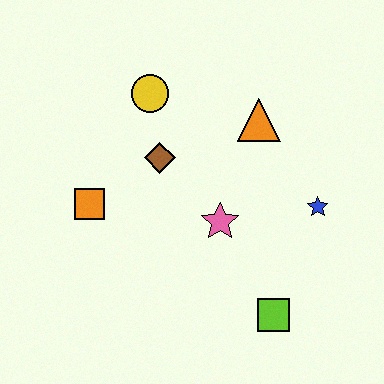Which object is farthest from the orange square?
The blue star is farthest from the orange square.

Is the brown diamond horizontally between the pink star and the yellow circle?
Yes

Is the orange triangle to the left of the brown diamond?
No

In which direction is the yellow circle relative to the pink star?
The yellow circle is above the pink star.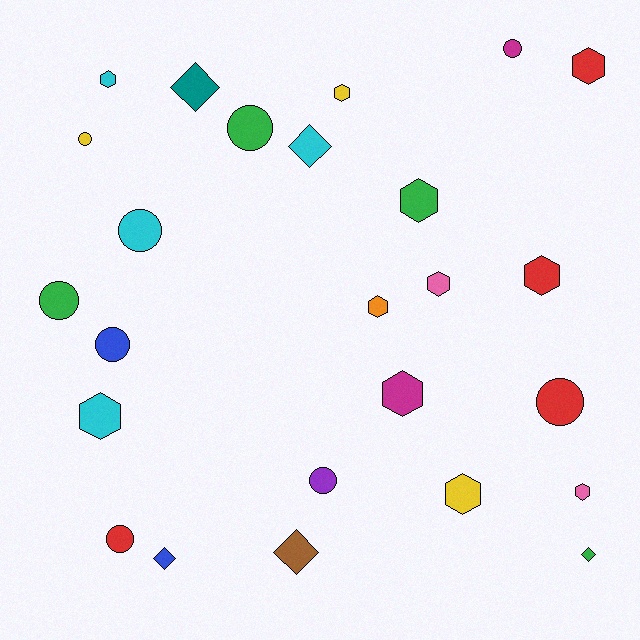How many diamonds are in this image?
There are 5 diamonds.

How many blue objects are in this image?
There are 2 blue objects.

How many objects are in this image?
There are 25 objects.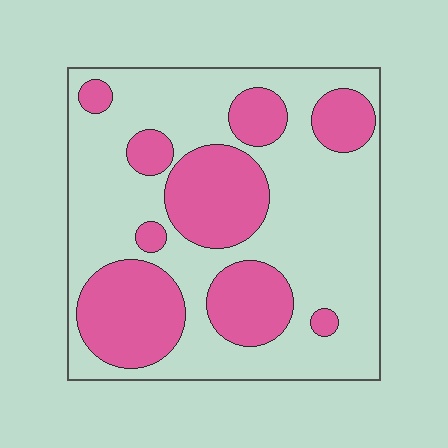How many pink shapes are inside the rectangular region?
9.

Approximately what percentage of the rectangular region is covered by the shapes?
Approximately 35%.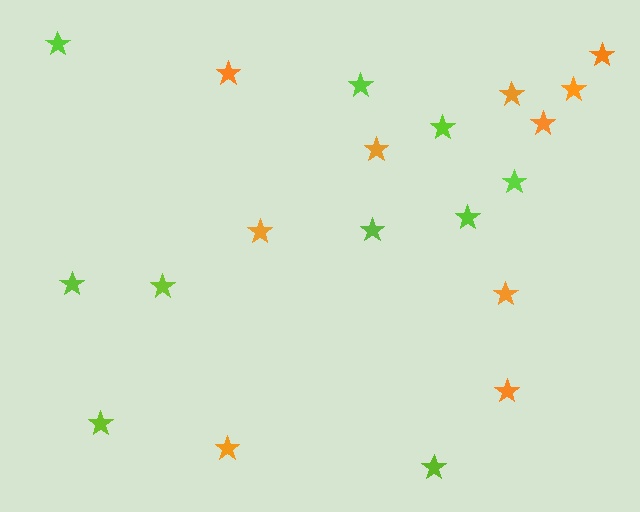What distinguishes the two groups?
There are 2 groups: one group of orange stars (10) and one group of lime stars (10).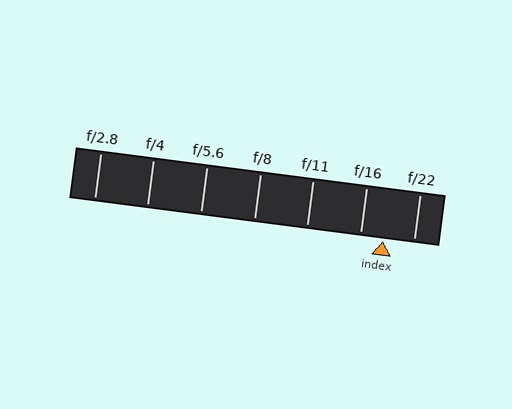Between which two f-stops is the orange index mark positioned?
The index mark is between f/16 and f/22.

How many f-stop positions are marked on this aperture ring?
There are 7 f-stop positions marked.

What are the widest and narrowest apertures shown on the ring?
The widest aperture shown is f/2.8 and the narrowest is f/22.